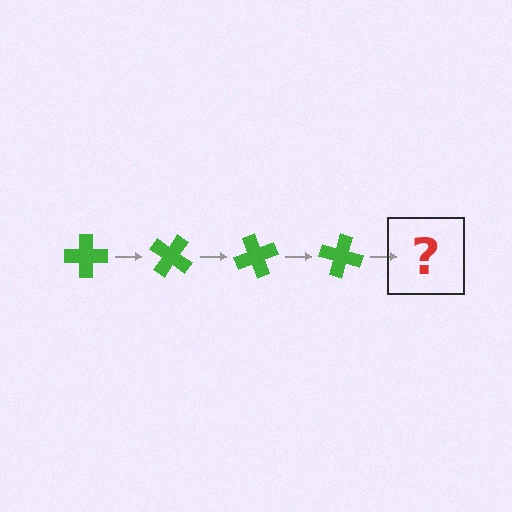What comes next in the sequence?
The next element should be a green cross rotated 140 degrees.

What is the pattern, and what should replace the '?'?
The pattern is that the cross rotates 35 degrees each step. The '?' should be a green cross rotated 140 degrees.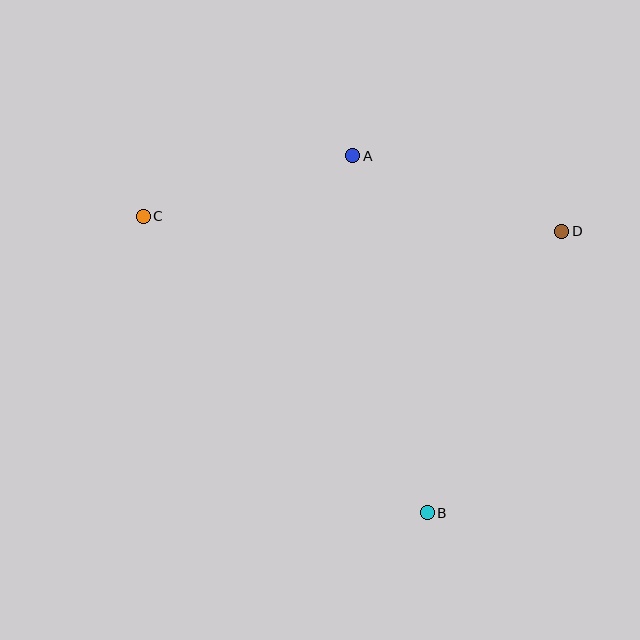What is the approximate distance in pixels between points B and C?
The distance between B and C is approximately 411 pixels.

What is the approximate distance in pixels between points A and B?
The distance between A and B is approximately 365 pixels.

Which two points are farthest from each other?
Points C and D are farthest from each other.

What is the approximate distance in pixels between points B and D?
The distance between B and D is approximately 312 pixels.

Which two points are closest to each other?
Points A and C are closest to each other.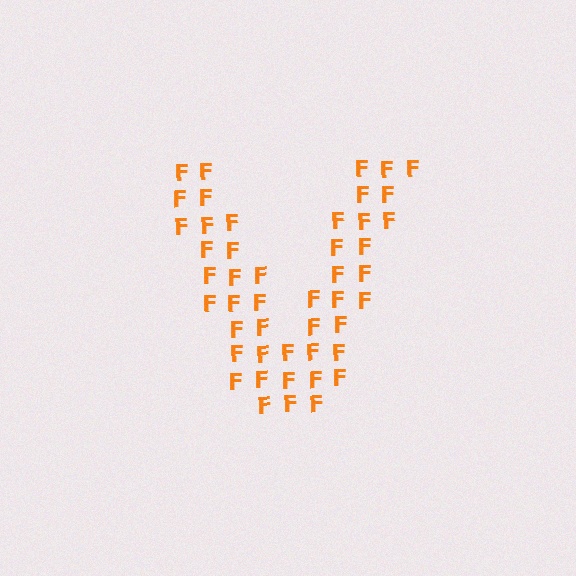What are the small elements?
The small elements are letter F's.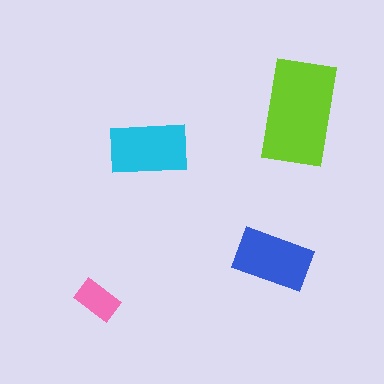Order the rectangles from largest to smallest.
the lime one, the cyan one, the blue one, the pink one.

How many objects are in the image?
There are 4 objects in the image.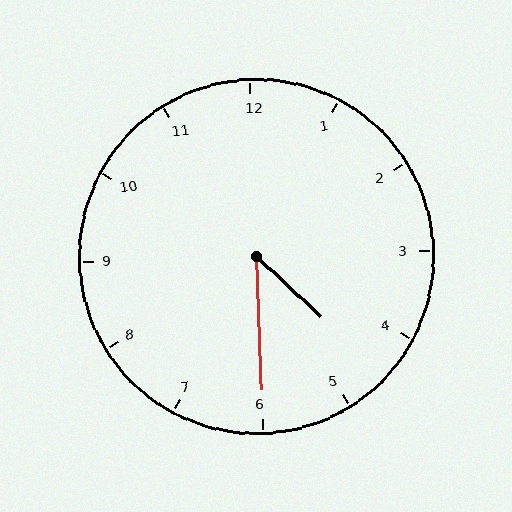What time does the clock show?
4:30.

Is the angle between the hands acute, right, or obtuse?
It is acute.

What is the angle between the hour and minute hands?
Approximately 45 degrees.